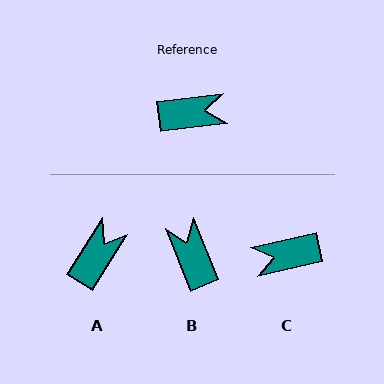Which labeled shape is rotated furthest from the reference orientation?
C, about 174 degrees away.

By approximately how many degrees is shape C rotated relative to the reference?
Approximately 174 degrees clockwise.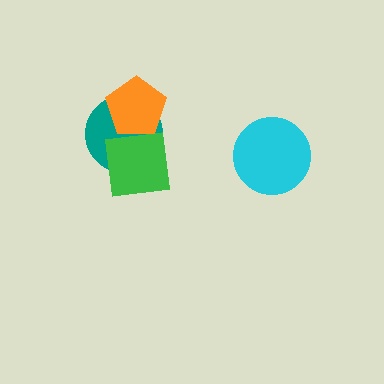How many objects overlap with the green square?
1 object overlaps with the green square.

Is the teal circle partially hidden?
Yes, it is partially covered by another shape.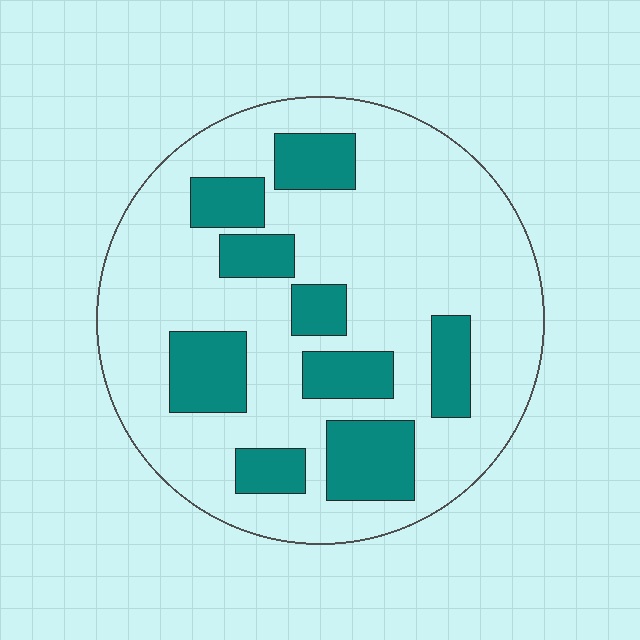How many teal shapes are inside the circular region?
9.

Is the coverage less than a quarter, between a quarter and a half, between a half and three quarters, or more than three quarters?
Between a quarter and a half.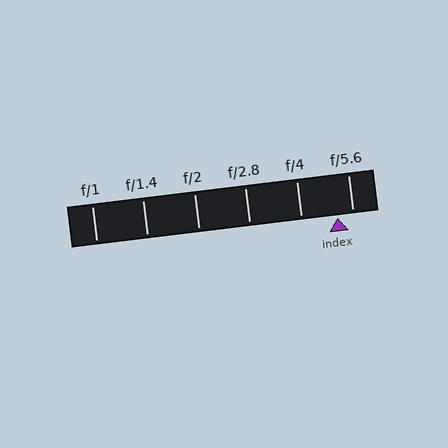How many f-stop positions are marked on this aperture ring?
There are 6 f-stop positions marked.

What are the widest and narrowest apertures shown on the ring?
The widest aperture shown is f/1 and the narrowest is f/5.6.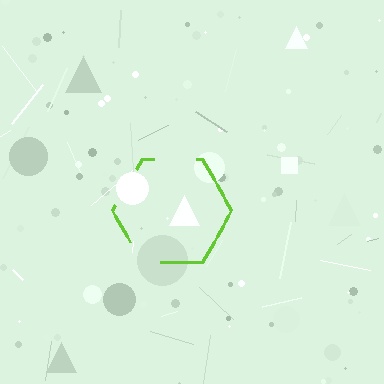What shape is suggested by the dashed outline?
The dashed outline suggests a hexagon.